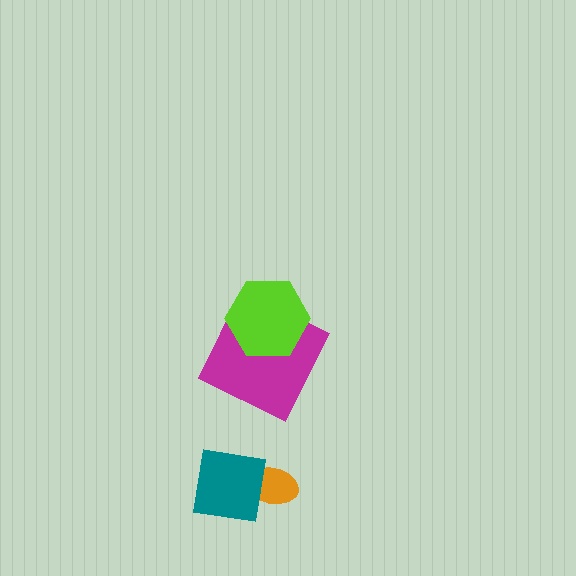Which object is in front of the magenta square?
The lime hexagon is in front of the magenta square.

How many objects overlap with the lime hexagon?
1 object overlaps with the lime hexagon.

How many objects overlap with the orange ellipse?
1 object overlaps with the orange ellipse.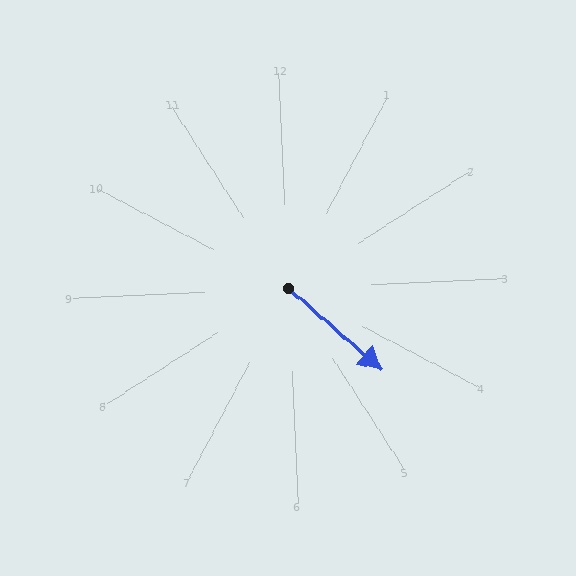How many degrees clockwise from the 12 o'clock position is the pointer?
Approximately 134 degrees.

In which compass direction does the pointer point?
Southeast.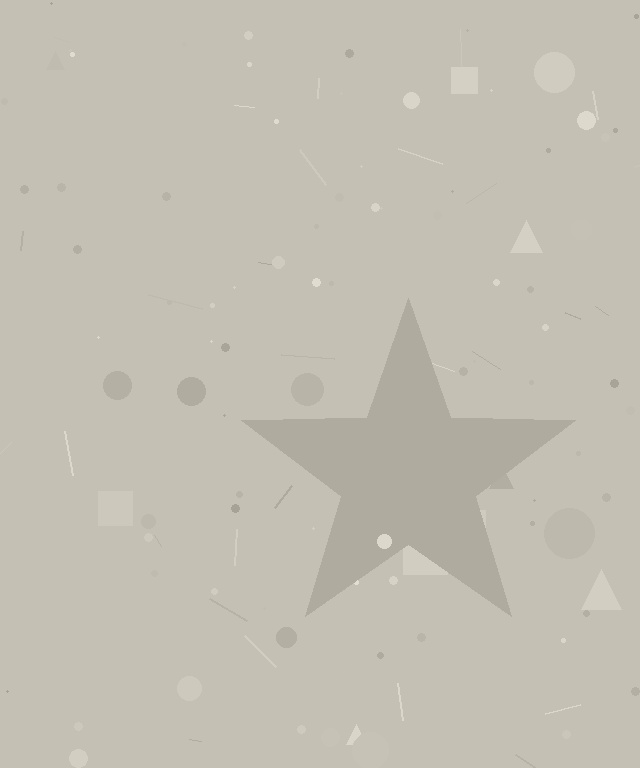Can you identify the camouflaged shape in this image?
The camouflaged shape is a star.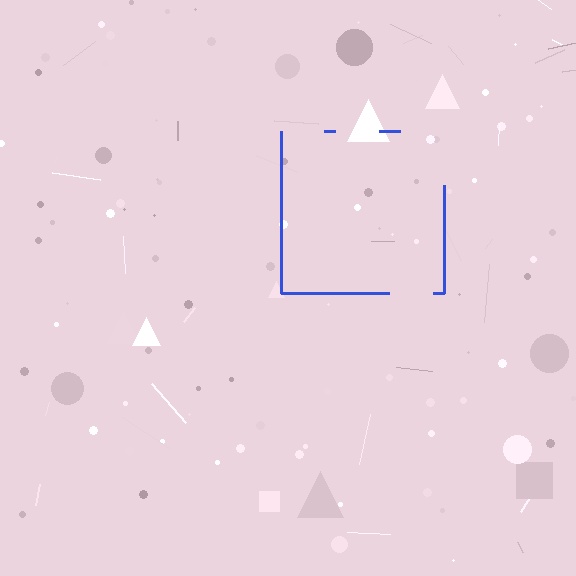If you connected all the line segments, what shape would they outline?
They would outline a square.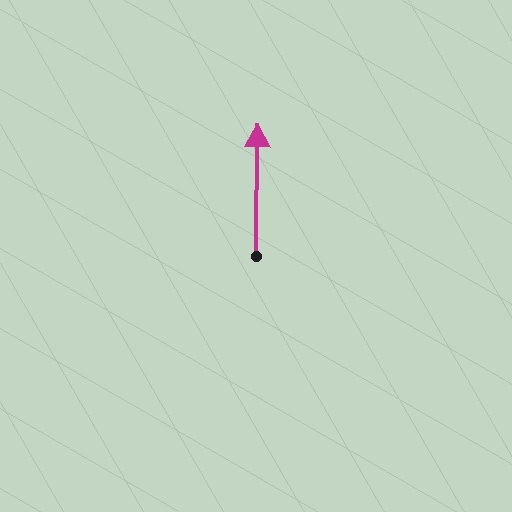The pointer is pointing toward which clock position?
Roughly 12 o'clock.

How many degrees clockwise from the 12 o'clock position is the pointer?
Approximately 1 degrees.